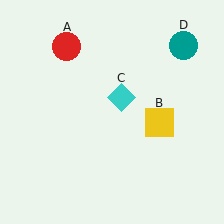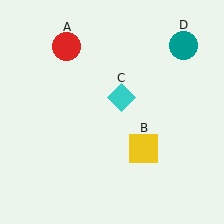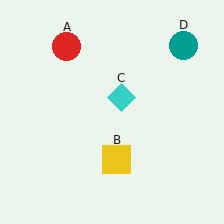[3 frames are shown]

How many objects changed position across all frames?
1 object changed position: yellow square (object B).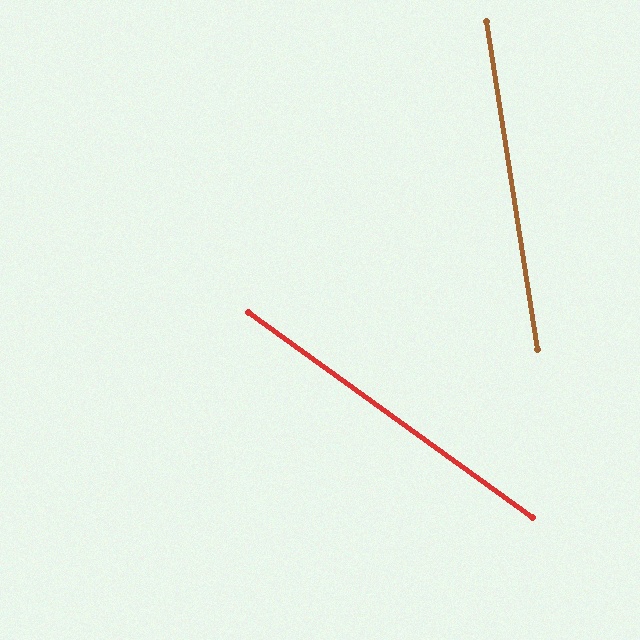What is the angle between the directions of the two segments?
Approximately 45 degrees.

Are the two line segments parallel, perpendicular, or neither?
Neither parallel nor perpendicular — they differ by about 45°.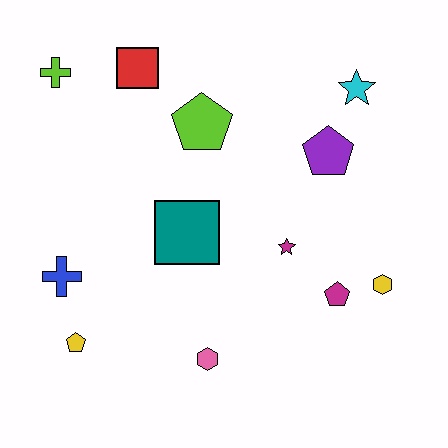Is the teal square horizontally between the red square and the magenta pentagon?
Yes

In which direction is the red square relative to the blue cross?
The red square is above the blue cross.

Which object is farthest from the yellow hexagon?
The lime cross is farthest from the yellow hexagon.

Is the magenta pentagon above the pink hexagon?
Yes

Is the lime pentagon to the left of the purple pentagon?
Yes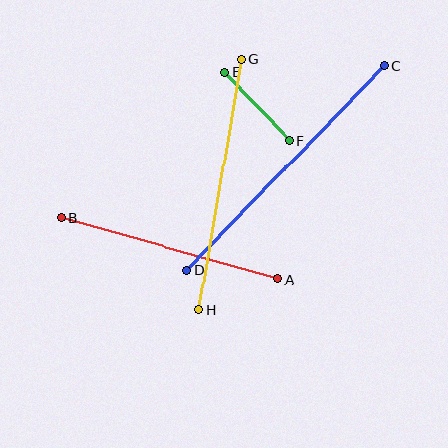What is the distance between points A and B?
The distance is approximately 225 pixels.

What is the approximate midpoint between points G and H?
The midpoint is at approximately (220, 185) pixels.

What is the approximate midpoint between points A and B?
The midpoint is at approximately (169, 248) pixels.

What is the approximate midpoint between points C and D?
The midpoint is at approximately (285, 168) pixels.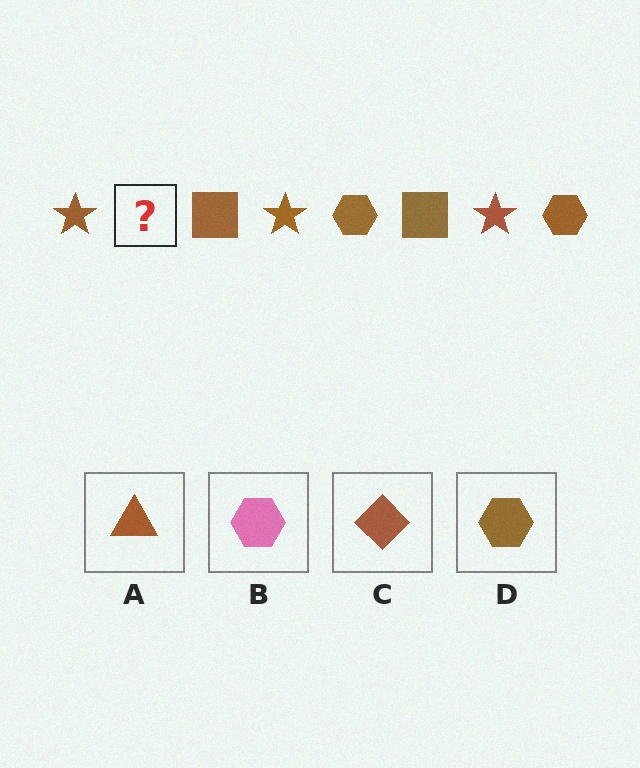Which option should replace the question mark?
Option D.